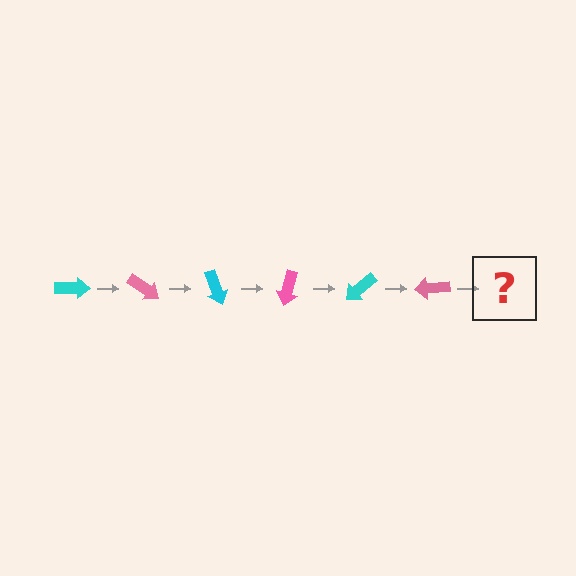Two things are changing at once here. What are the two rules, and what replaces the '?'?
The two rules are that it rotates 35 degrees each step and the color cycles through cyan and pink. The '?' should be a cyan arrow, rotated 210 degrees from the start.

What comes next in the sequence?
The next element should be a cyan arrow, rotated 210 degrees from the start.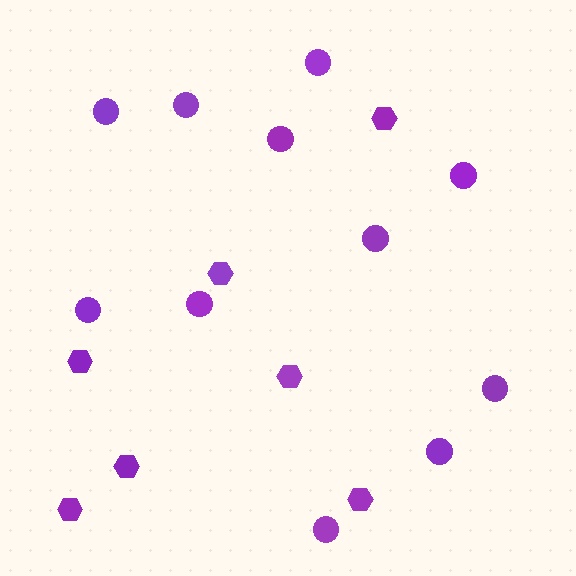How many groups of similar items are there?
There are 2 groups: one group of hexagons (7) and one group of circles (11).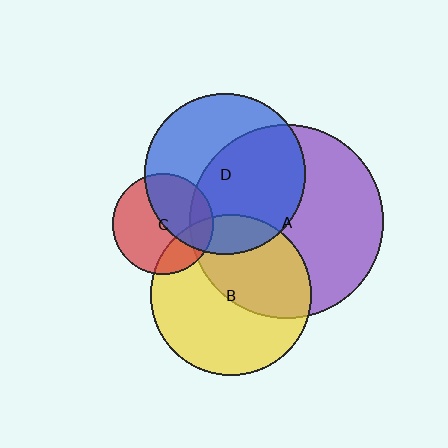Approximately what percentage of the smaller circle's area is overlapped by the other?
Approximately 45%.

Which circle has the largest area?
Circle A (purple).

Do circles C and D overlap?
Yes.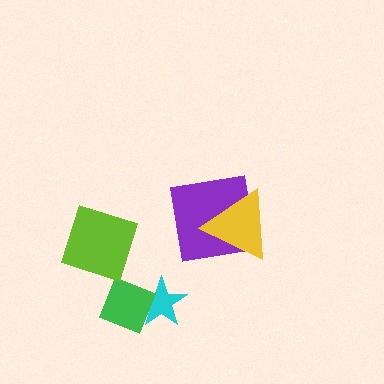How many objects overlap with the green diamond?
1 object overlaps with the green diamond.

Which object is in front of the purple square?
The yellow triangle is in front of the purple square.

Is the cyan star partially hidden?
Yes, it is partially covered by another shape.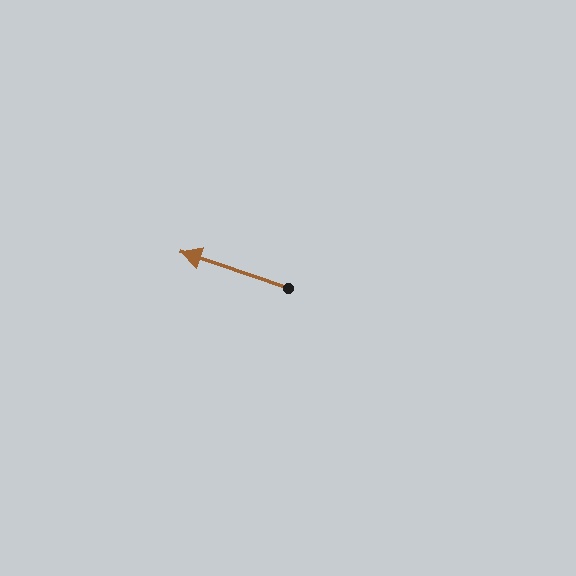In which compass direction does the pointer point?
West.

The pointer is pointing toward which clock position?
Roughly 10 o'clock.